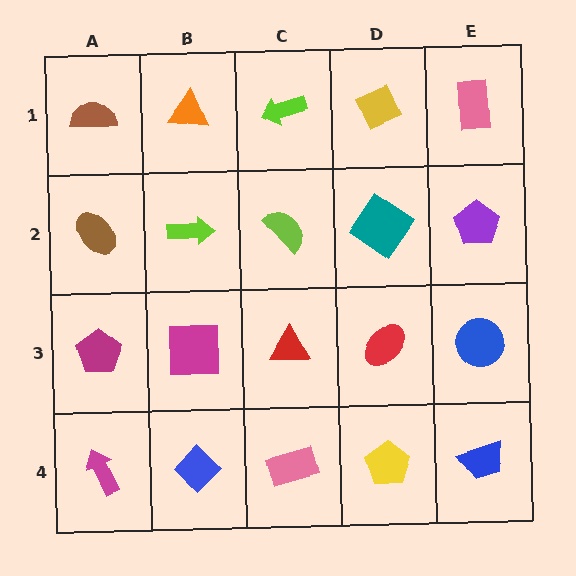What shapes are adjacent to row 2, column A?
A brown semicircle (row 1, column A), a magenta pentagon (row 3, column A), a lime arrow (row 2, column B).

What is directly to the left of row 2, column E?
A teal diamond.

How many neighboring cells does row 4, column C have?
3.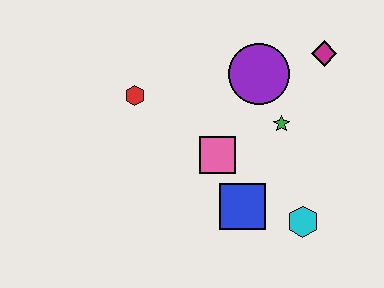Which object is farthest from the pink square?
The magenta diamond is farthest from the pink square.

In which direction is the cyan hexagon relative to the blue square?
The cyan hexagon is to the right of the blue square.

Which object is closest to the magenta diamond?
The purple circle is closest to the magenta diamond.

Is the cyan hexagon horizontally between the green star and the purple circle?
No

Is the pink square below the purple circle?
Yes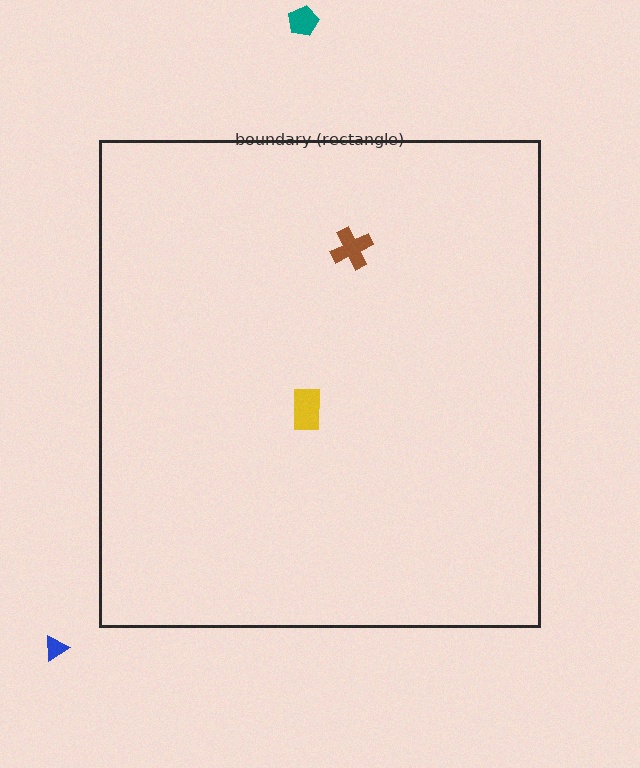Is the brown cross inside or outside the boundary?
Inside.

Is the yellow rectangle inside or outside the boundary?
Inside.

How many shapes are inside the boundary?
2 inside, 2 outside.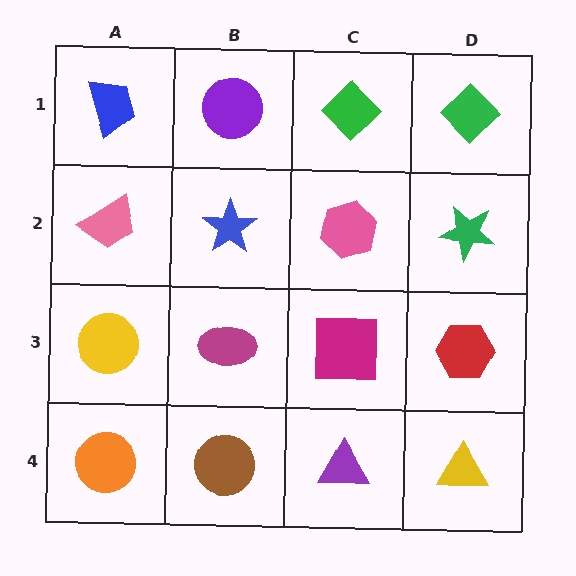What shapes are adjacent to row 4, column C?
A magenta square (row 3, column C), a brown circle (row 4, column B), a yellow triangle (row 4, column D).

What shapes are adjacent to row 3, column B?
A blue star (row 2, column B), a brown circle (row 4, column B), a yellow circle (row 3, column A), a magenta square (row 3, column C).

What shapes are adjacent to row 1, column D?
A green star (row 2, column D), a green diamond (row 1, column C).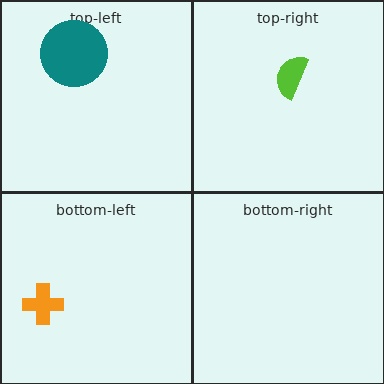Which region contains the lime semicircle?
The top-right region.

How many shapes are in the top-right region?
1.